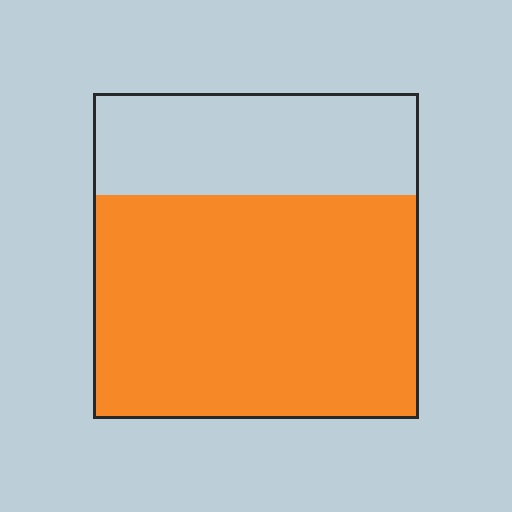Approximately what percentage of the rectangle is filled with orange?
Approximately 70%.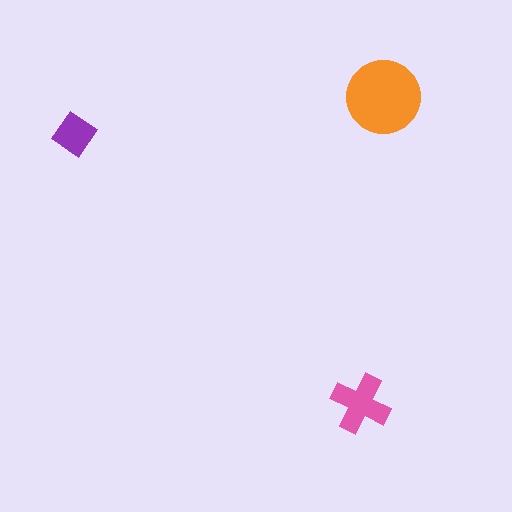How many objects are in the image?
There are 3 objects in the image.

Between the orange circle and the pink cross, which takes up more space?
The orange circle.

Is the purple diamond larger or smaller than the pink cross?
Smaller.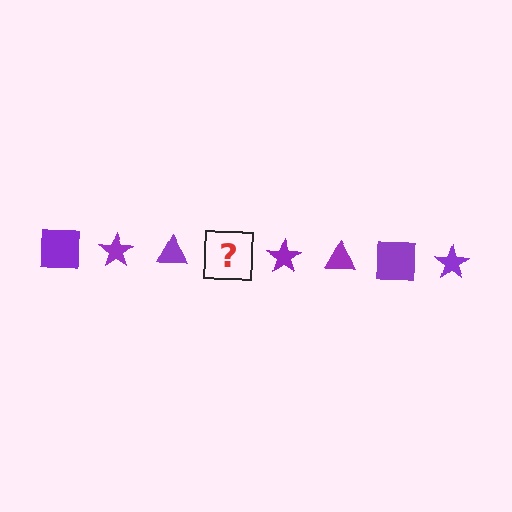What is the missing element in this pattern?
The missing element is a purple square.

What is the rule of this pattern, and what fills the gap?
The rule is that the pattern cycles through square, star, triangle shapes in purple. The gap should be filled with a purple square.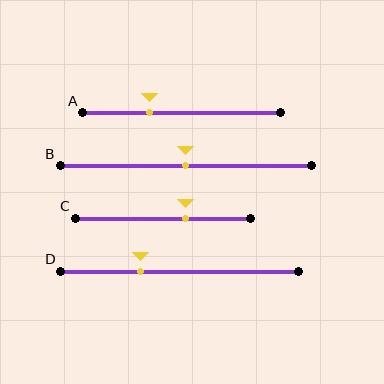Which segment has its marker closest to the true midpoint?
Segment B has its marker closest to the true midpoint.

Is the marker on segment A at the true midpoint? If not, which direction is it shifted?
No, the marker on segment A is shifted to the left by about 16% of the segment length.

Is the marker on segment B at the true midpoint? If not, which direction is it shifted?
Yes, the marker on segment B is at the true midpoint.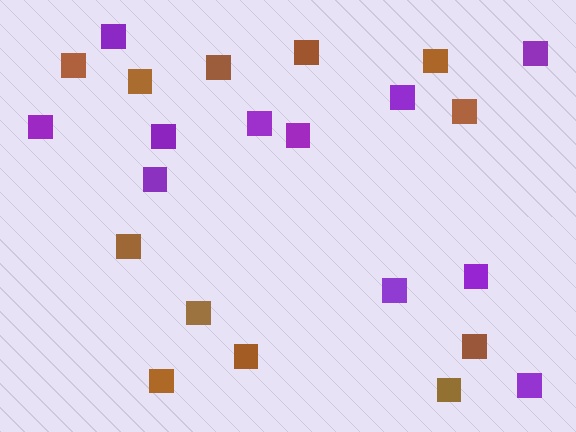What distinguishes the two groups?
There are 2 groups: one group of purple squares (11) and one group of brown squares (12).